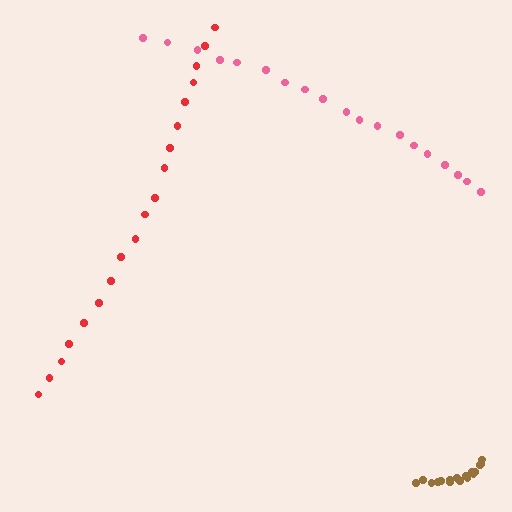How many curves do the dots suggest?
There are 3 distinct paths.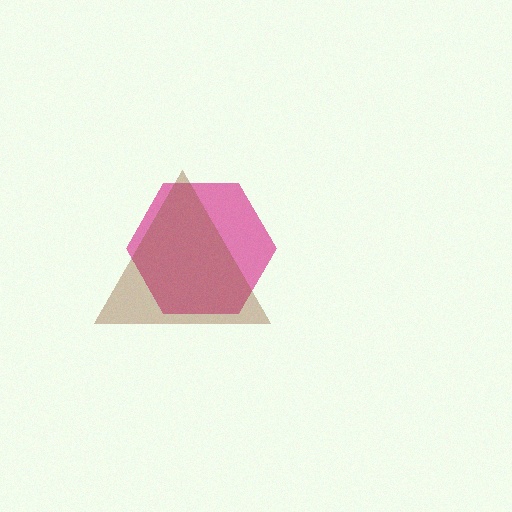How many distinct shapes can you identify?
There are 2 distinct shapes: a magenta hexagon, a brown triangle.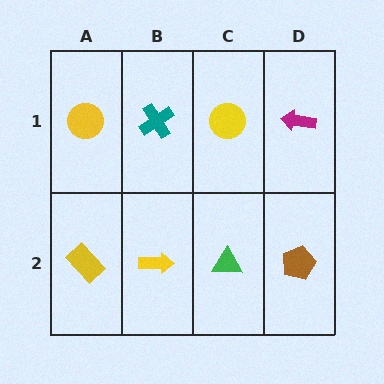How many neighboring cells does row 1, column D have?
2.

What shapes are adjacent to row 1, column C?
A green triangle (row 2, column C), a teal cross (row 1, column B), a magenta arrow (row 1, column D).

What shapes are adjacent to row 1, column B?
A yellow arrow (row 2, column B), a yellow circle (row 1, column A), a yellow circle (row 1, column C).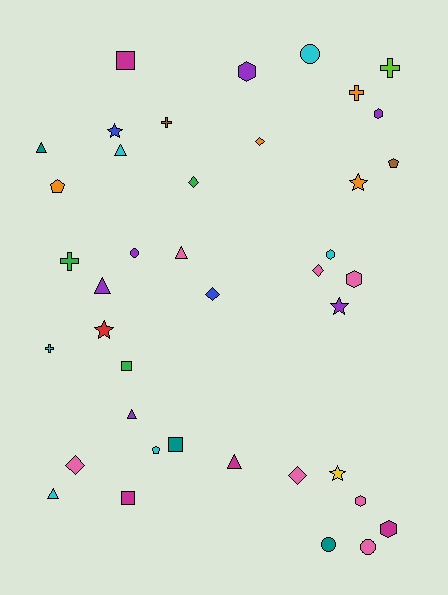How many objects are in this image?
There are 40 objects.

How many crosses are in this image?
There are 5 crosses.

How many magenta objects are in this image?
There are 4 magenta objects.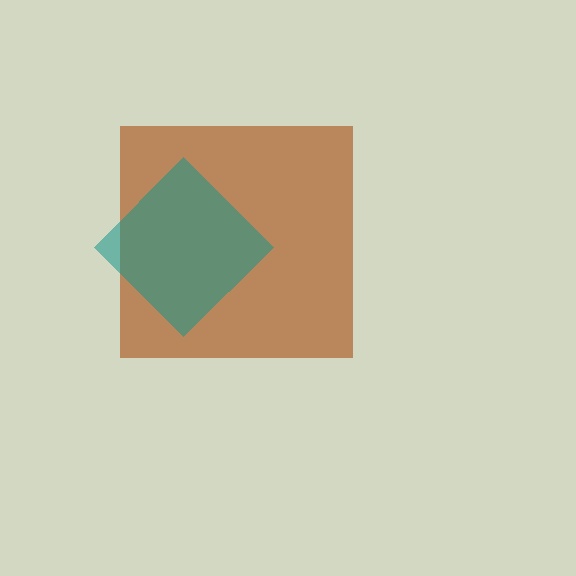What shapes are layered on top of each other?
The layered shapes are: a brown square, a teal diamond.